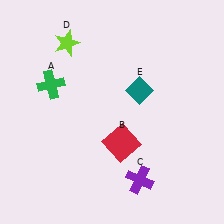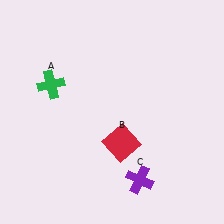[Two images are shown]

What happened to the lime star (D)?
The lime star (D) was removed in Image 2. It was in the top-left area of Image 1.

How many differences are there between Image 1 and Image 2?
There are 2 differences between the two images.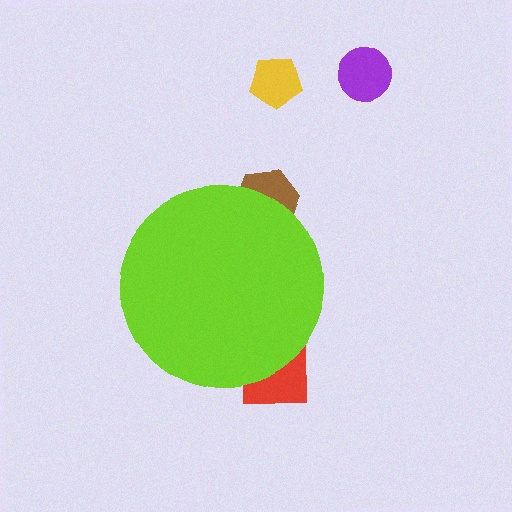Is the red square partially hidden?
Yes, the red square is partially hidden behind the lime circle.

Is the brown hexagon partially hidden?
Yes, the brown hexagon is partially hidden behind the lime circle.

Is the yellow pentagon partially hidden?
No, the yellow pentagon is fully visible.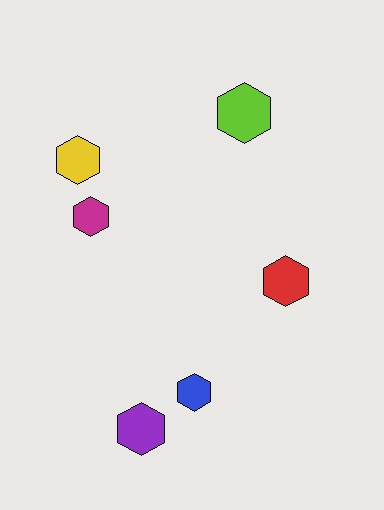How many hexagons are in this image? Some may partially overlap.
There are 6 hexagons.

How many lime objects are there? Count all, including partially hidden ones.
There is 1 lime object.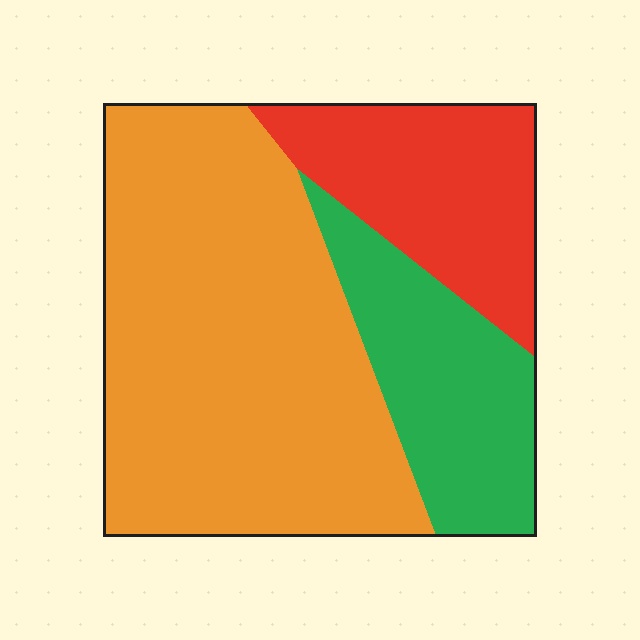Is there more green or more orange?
Orange.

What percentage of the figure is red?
Red covers about 20% of the figure.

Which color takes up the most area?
Orange, at roughly 55%.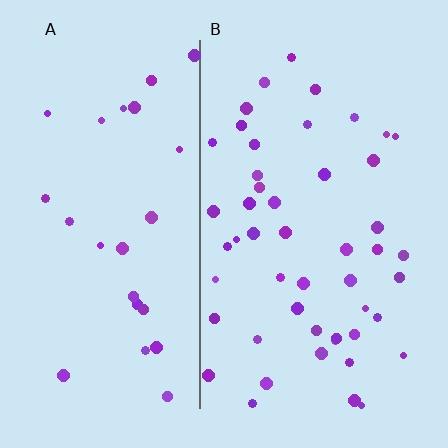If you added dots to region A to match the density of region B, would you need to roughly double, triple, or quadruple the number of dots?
Approximately double.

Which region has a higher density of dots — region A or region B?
B (the right).